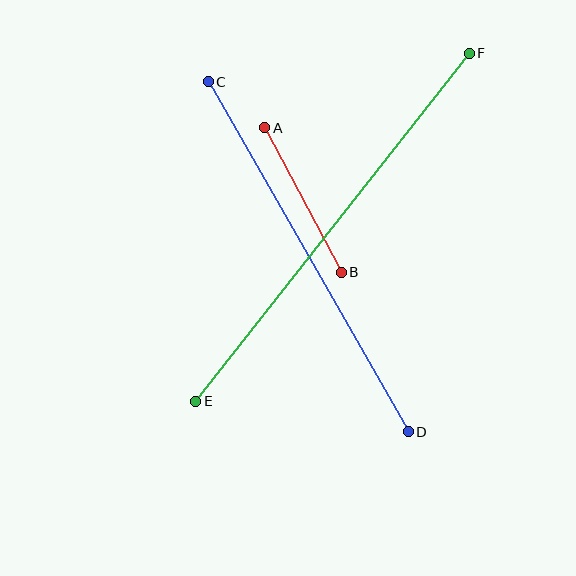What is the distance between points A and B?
The distance is approximately 164 pixels.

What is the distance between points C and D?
The distance is approximately 403 pixels.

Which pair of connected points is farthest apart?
Points E and F are farthest apart.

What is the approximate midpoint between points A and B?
The midpoint is at approximately (303, 200) pixels.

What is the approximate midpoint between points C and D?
The midpoint is at approximately (308, 257) pixels.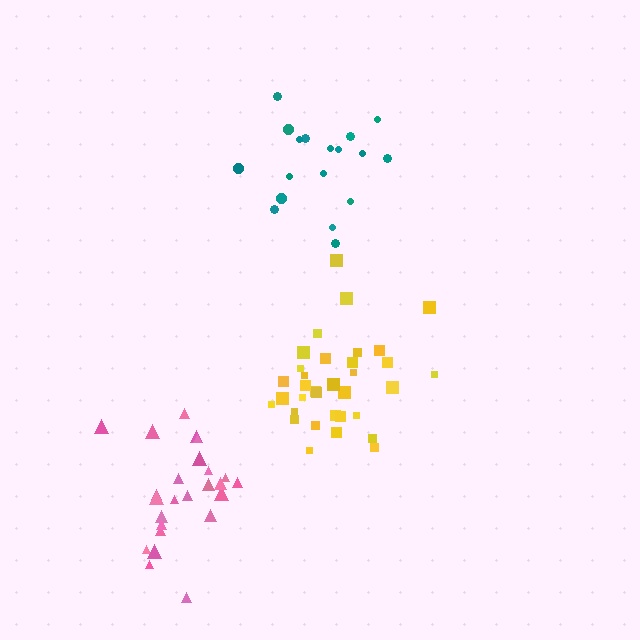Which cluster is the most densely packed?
Yellow.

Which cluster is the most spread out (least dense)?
Teal.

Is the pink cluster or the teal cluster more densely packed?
Pink.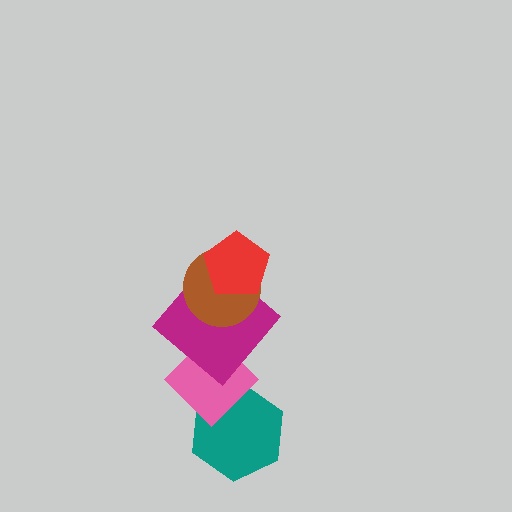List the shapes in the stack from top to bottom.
From top to bottom: the red pentagon, the brown circle, the magenta diamond, the pink diamond, the teal hexagon.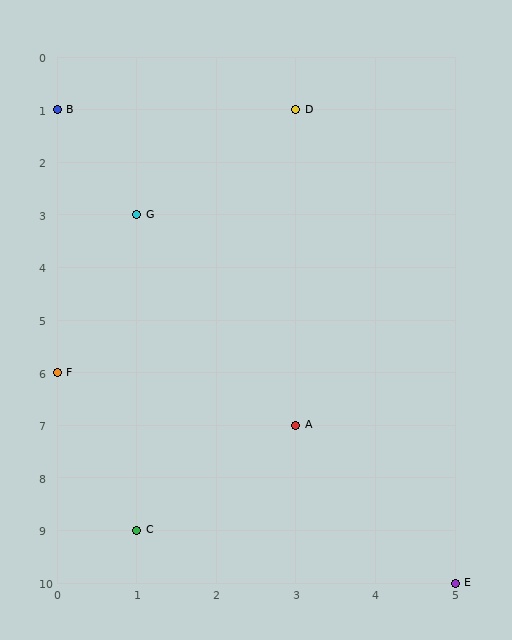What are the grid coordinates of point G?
Point G is at grid coordinates (1, 3).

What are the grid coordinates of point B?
Point B is at grid coordinates (0, 1).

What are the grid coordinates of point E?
Point E is at grid coordinates (5, 10).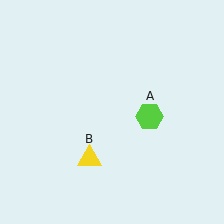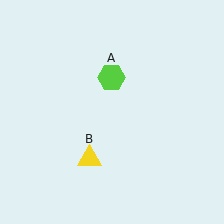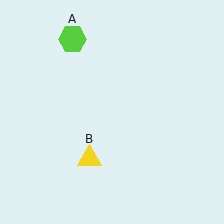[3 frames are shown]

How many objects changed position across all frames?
1 object changed position: lime hexagon (object A).